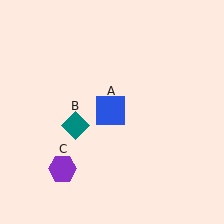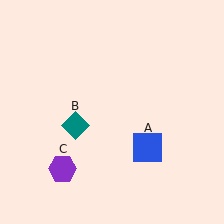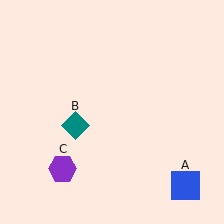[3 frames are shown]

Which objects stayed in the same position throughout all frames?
Teal diamond (object B) and purple hexagon (object C) remained stationary.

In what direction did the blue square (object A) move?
The blue square (object A) moved down and to the right.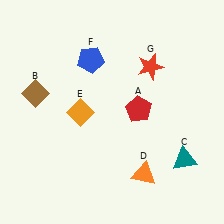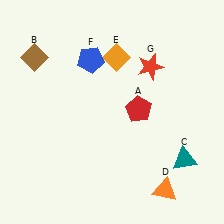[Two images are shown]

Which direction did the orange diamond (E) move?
The orange diamond (E) moved up.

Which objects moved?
The objects that moved are: the brown diamond (B), the orange triangle (D), the orange diamond (E).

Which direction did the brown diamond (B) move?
The brown diamond (B) moved up.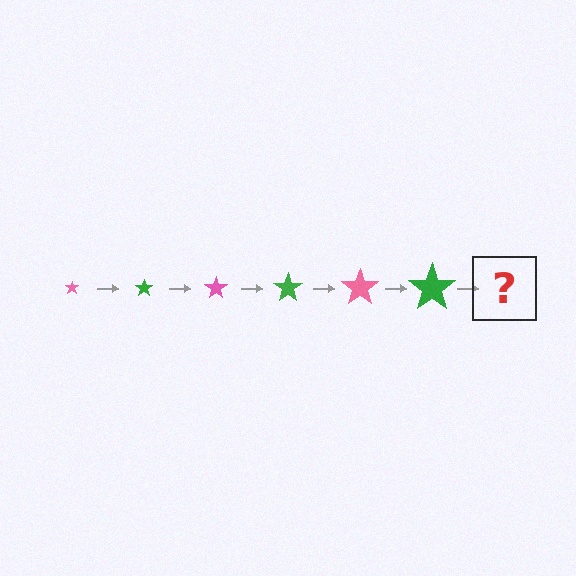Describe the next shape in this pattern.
It should be a pink star, larger than the previous one.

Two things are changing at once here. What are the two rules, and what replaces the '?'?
The two rules are that the star grows larger each step and the color cycles through pink and green. The '?' should be a pink star, larger than the previous one.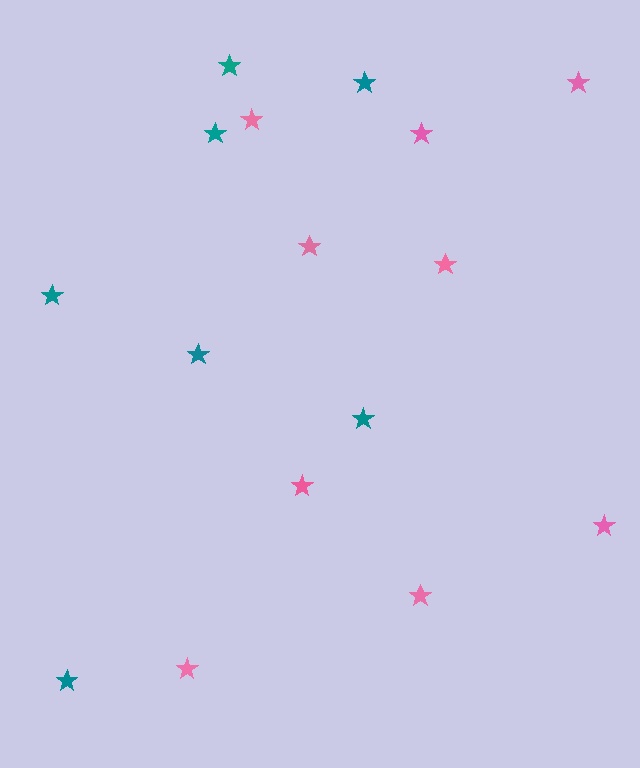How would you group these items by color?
There are 2 groups: one group of pink stars (9) and one group of teal stars (7).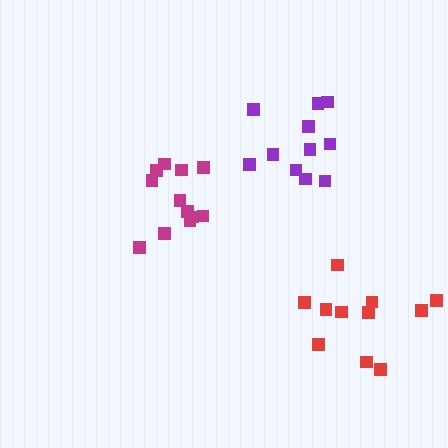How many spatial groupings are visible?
There are 3 spatial groupings.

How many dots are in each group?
Group 1: 12 dots, Group 2: 11 dots, Group 3: 11 dots (34 total).